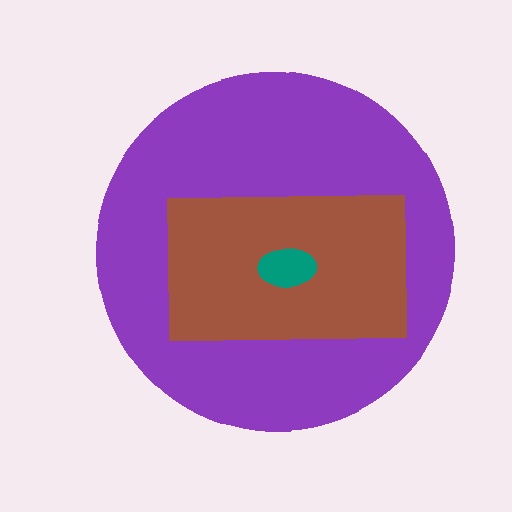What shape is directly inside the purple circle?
The brown rectangle.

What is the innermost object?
The teal ellipse.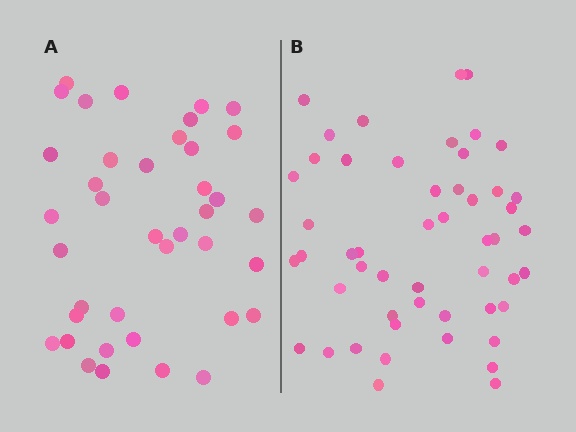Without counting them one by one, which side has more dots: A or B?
Region B (the right region) has more dots.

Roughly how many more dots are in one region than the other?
Region B has roughly 12 or so more dots than region A.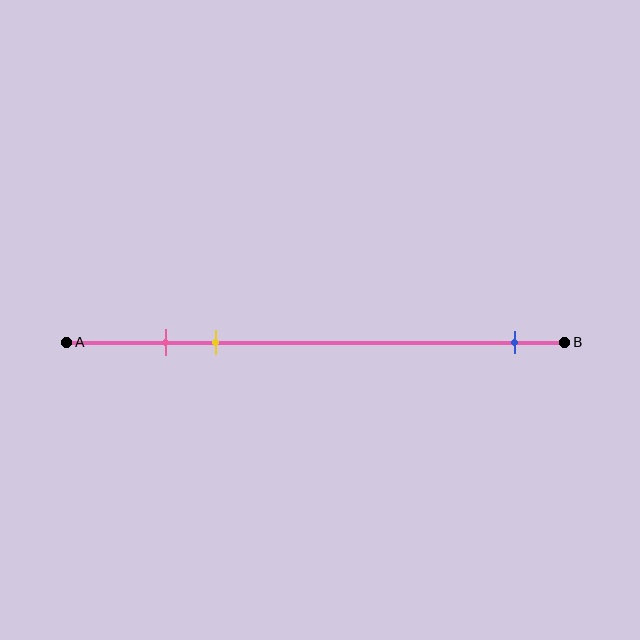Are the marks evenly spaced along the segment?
No, the marks are not evenly spaced.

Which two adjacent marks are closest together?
The pink and yellow marks are the closest adjacent pair.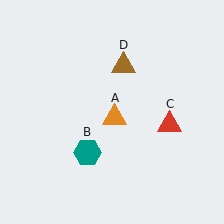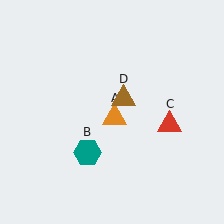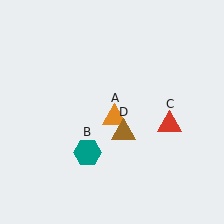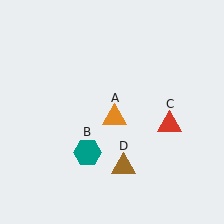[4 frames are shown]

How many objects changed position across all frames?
1 object changed position: brown triangle (object D).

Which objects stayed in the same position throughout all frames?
Orange triangle (object A) and teal hexagon (object B) and red triangle (object C) remained stationary.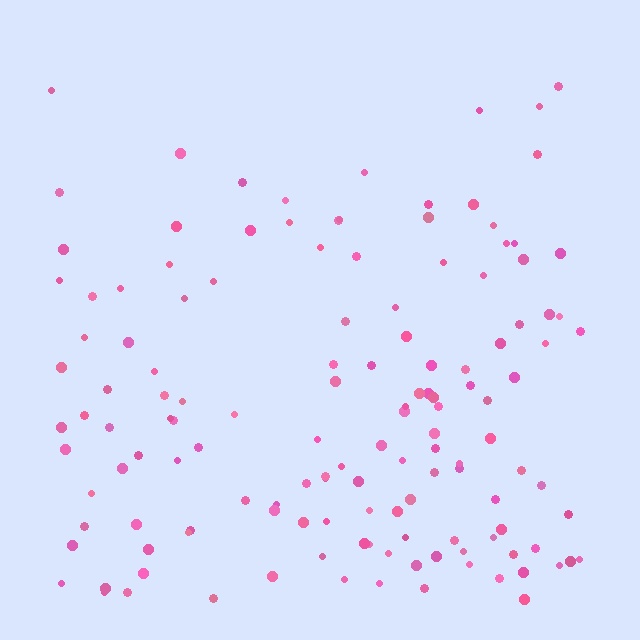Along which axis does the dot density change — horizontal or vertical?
Vertical.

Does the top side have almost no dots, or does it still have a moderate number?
Still a moderate number, just noticeably fewer than the bottom.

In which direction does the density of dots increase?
From top to bottom, with the bottom side densest.